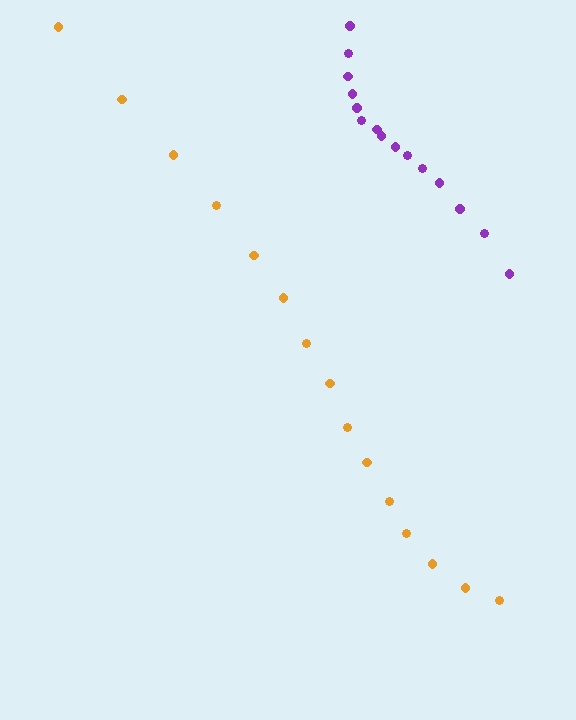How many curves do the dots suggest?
There are 2 distinct paths.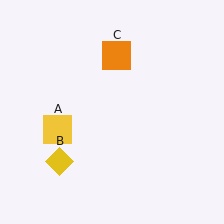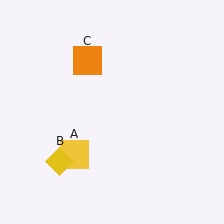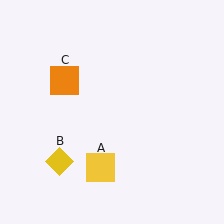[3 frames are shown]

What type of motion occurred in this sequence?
The yellow square (object A), orange square (object C) rotated counterclockwise around the center of the scene.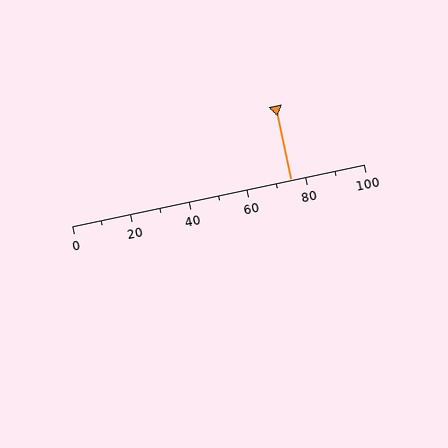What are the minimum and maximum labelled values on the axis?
The axis runs from 0 to 100.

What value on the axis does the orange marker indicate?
The marker indicates approximately 75.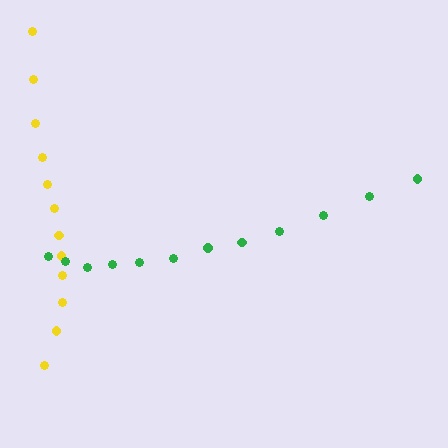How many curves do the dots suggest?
There are 2 distinct paths.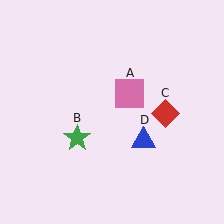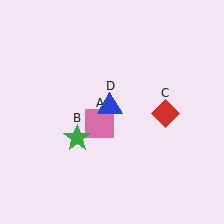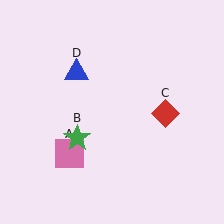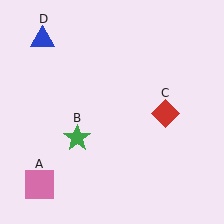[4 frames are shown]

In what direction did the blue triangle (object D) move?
The blue triangle (object D) moved up and to the left.